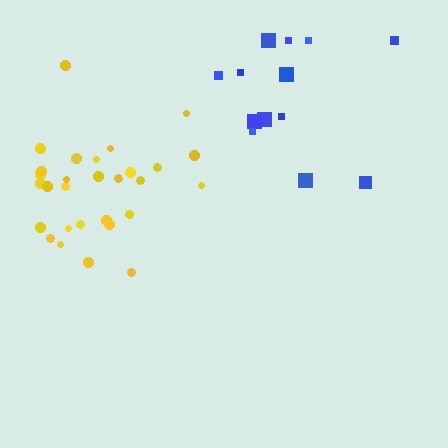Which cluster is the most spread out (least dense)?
Blue.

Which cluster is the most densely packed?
Yellow.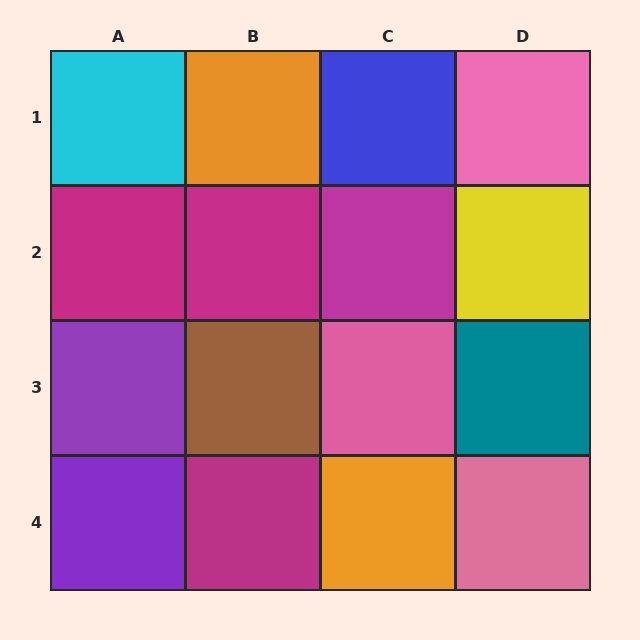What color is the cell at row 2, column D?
Yellow.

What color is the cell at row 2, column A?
Magenta.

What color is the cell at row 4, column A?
Purple.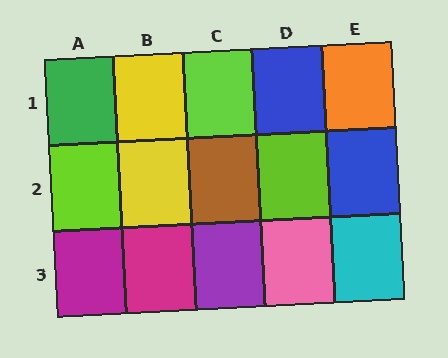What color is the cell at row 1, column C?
Lime.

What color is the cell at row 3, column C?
Purple.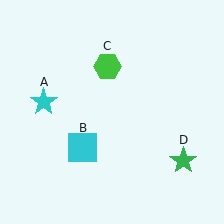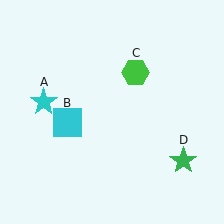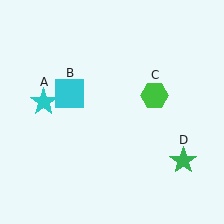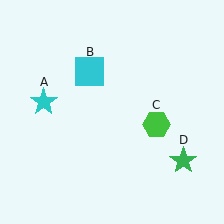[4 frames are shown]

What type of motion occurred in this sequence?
The cyan square (object B), green hexagon (object C) rotated clockwise around the center of the scene.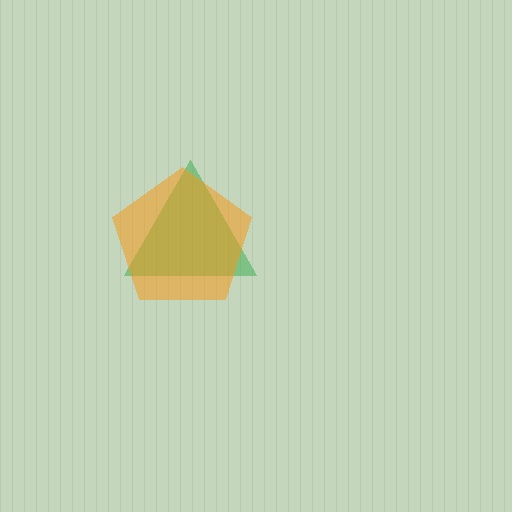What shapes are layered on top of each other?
The layered shapes are: a green triangle, an orange pentagon.